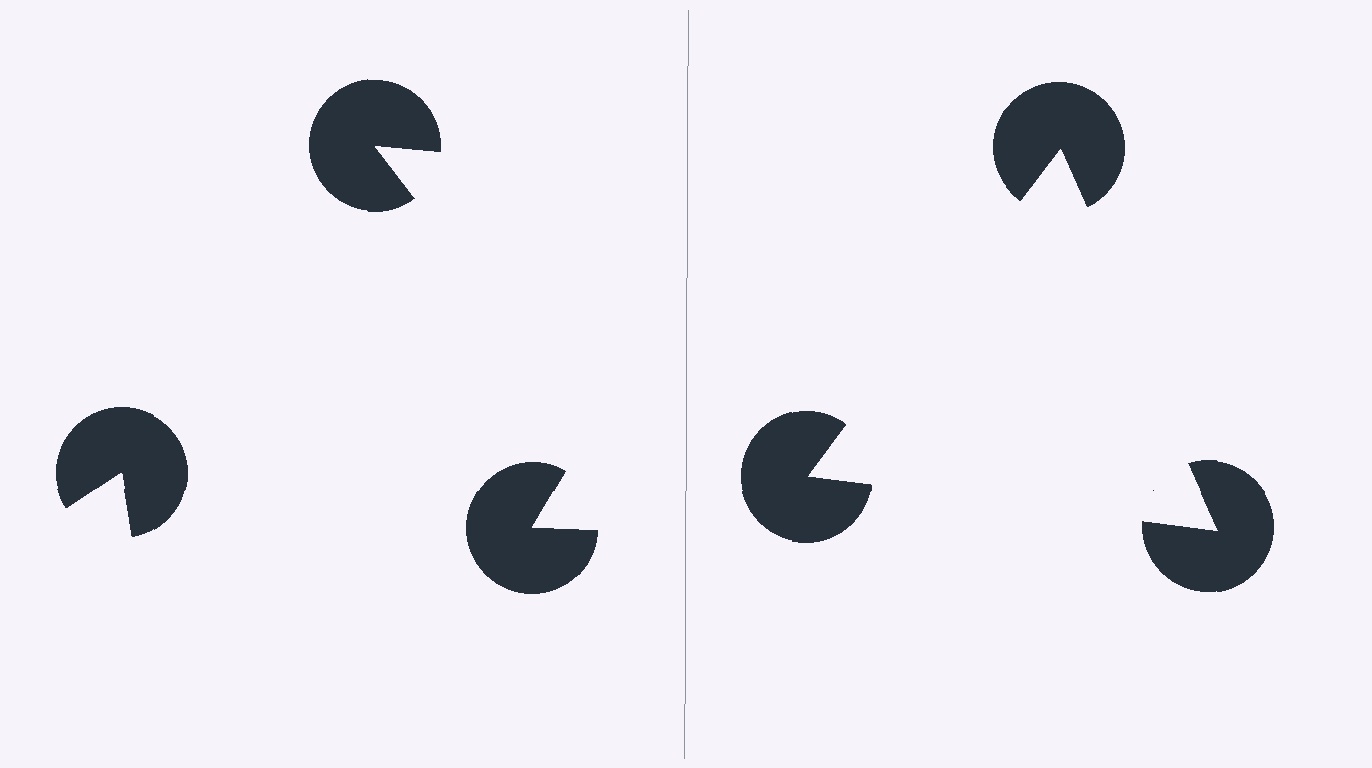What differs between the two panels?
The pac-man discs are positioned identically on both sides; only the wedge orientations differ. On the right they align to a triangle; on the left they are misaligned.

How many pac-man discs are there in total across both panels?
6 — 3 on each side.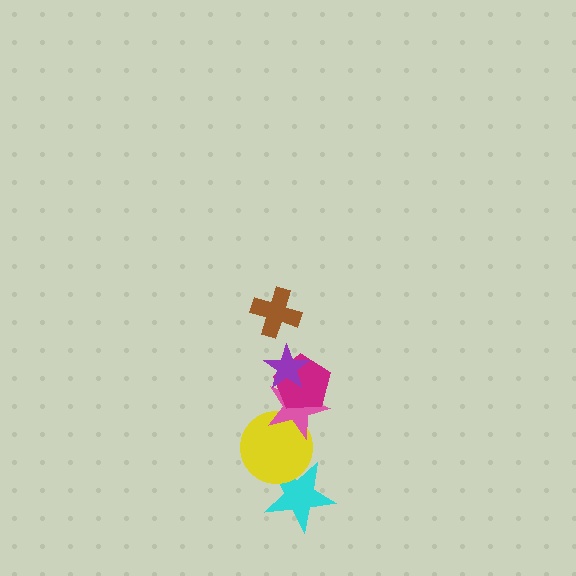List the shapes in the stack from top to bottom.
From top to bottom: the brown cross, the purple star, the magenta pentagon, the pink star, the yellow circle, the cyan star.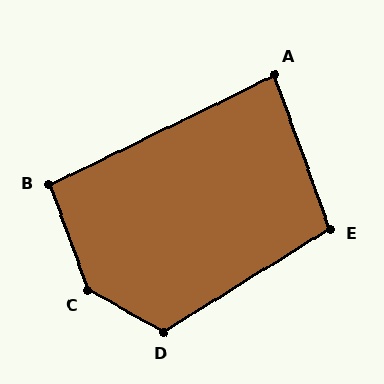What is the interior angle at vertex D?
Approximately 119 degrees (obtuse).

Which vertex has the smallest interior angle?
A, at approximately 84 degrees.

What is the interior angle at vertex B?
Approximately 96 degrees (obtuse).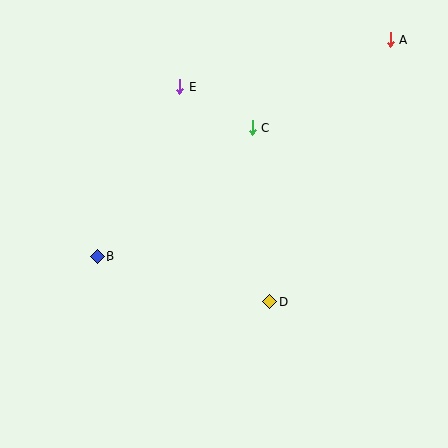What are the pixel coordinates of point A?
Point A is at (391, 40).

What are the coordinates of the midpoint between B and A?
The midpoint between B and A is at (244, 148).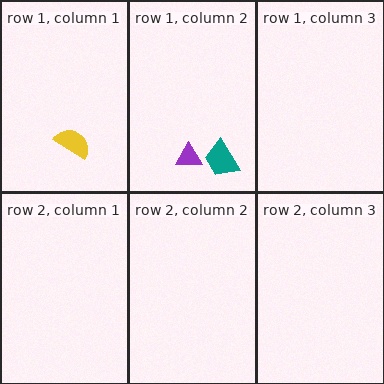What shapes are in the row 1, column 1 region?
The yellow semicircle.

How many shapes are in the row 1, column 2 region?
2.